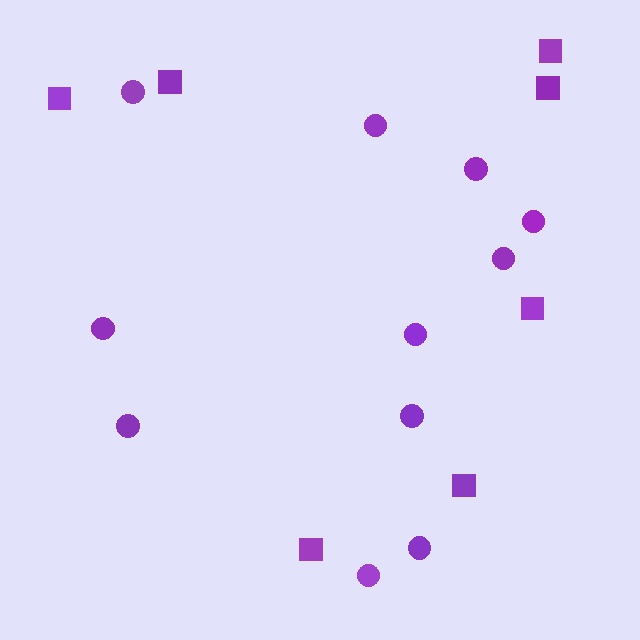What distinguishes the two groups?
There are 2 groups: one group of circles (11) and one group of squares (7).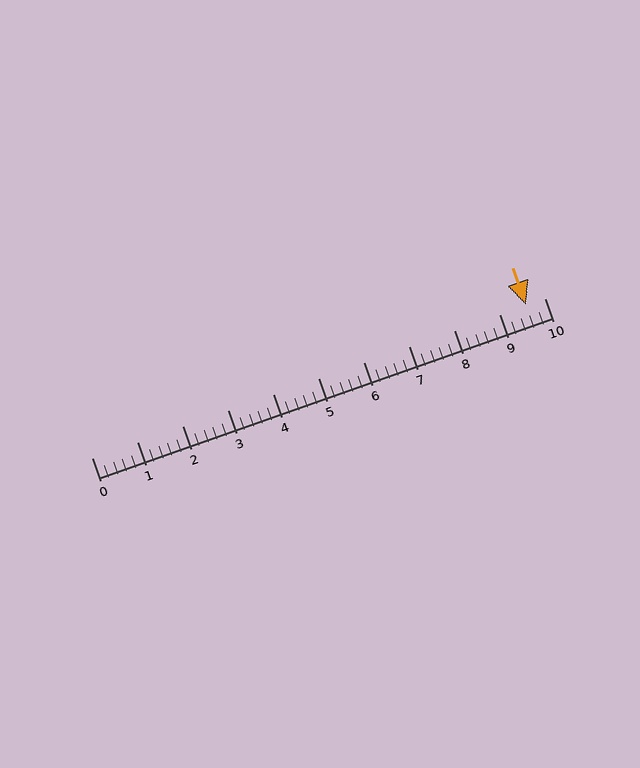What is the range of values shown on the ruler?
The ruler shows values from 0 to 10.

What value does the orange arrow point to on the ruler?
The orange arrow points to approximately 9.6.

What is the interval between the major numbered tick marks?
The major tick marks are spaced 1 units apart.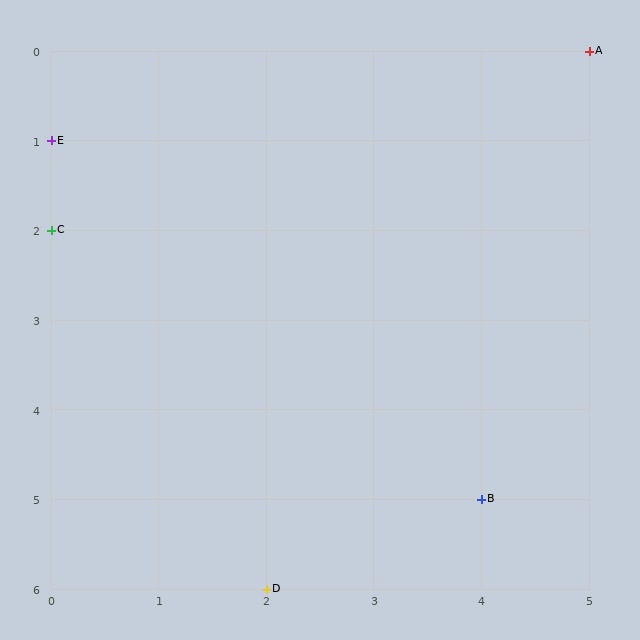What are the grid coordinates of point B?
Point B is at grid coordinates (4, 5).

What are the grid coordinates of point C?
Point C is at grid coordinates (0, 2).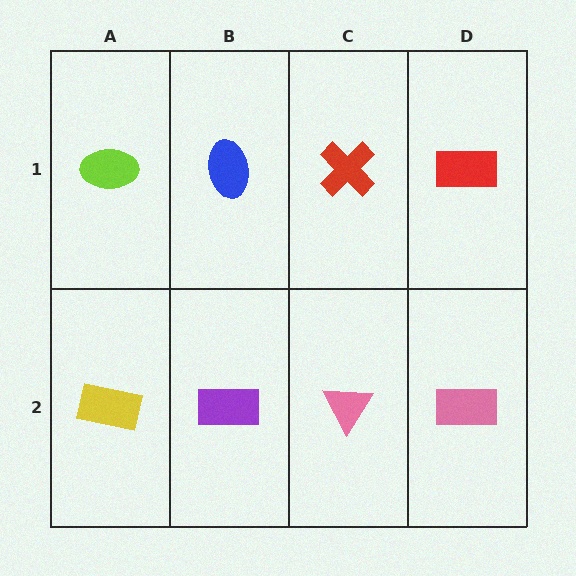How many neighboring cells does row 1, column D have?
2.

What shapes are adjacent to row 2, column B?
A blue ellipse (row 1, column B), a yellow rectangle (row 2, column A), a pink triangle (row 2, column C).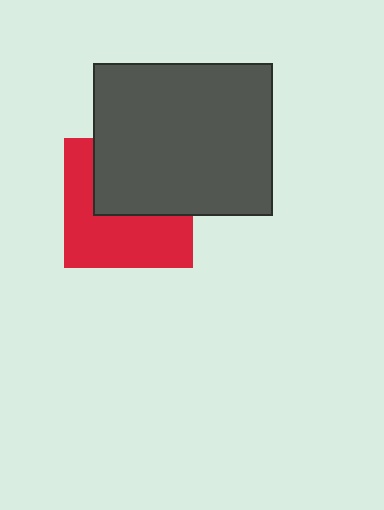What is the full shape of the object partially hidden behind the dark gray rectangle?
The partially hidden object is a red square.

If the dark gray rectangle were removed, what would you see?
You would see the complete red square.